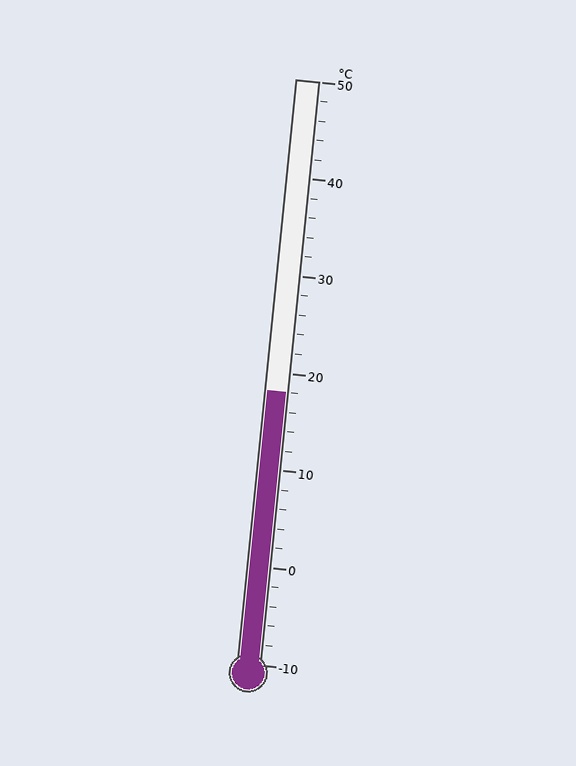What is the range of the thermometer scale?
The thermometer scale ranges from -10°C to 50°C.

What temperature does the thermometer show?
The thermometer shows approximately 18°C.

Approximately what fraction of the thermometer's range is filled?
The thermometer is filled to approximately 45% of its range.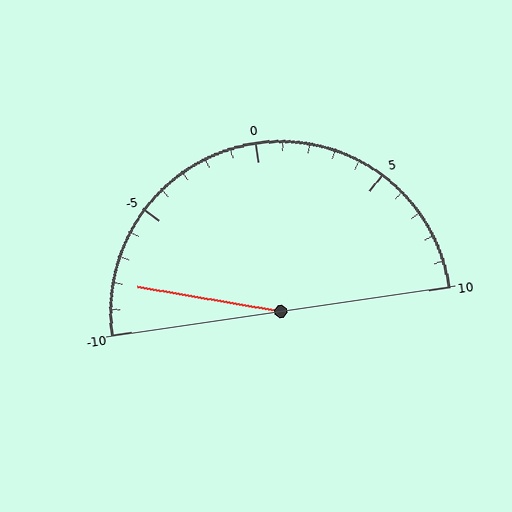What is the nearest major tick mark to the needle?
The nearest major tick mark is -10.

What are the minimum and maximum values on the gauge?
The gauge ranges from -10 to 10.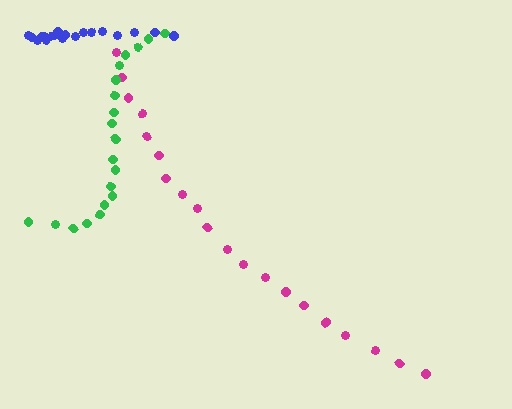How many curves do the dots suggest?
There are 3 distinct paths.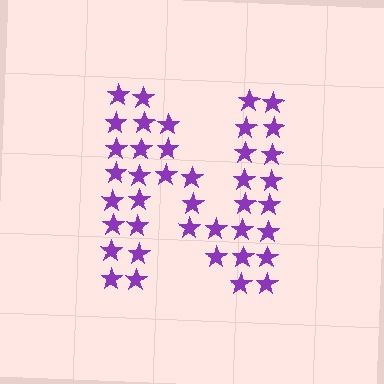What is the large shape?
The large shape is the letter N.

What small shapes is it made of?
It is made of small stars.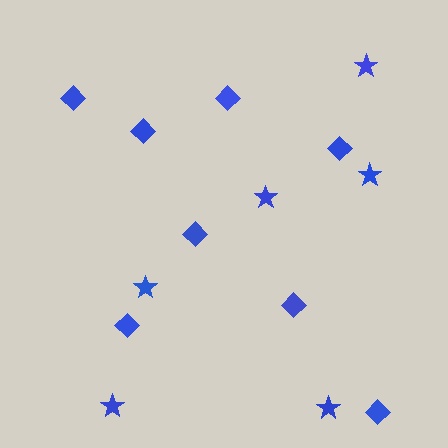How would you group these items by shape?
There are 2 groups: one group of diamonds (8) and one group of stars (6).